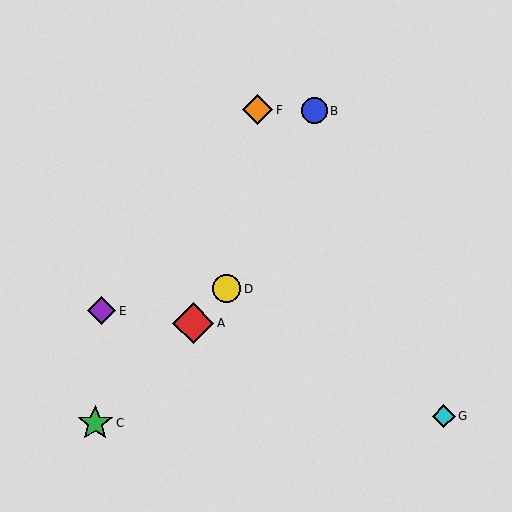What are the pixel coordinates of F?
Object F is at (257, 110).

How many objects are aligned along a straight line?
3 objects (A, C, D) are aligned along a straight line.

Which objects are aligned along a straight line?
Objects A, C, D are aligned along a straight line.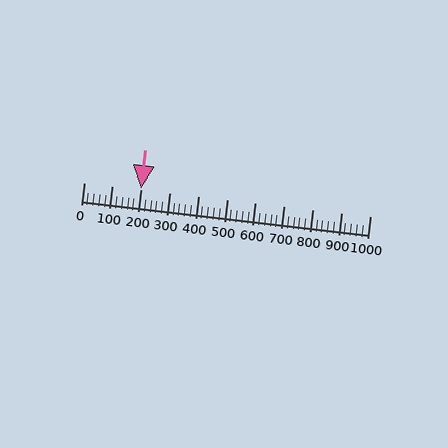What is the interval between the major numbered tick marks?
The major tick marks are spaced 100 units apart.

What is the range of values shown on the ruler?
The ruler shows values from 0 to 1000.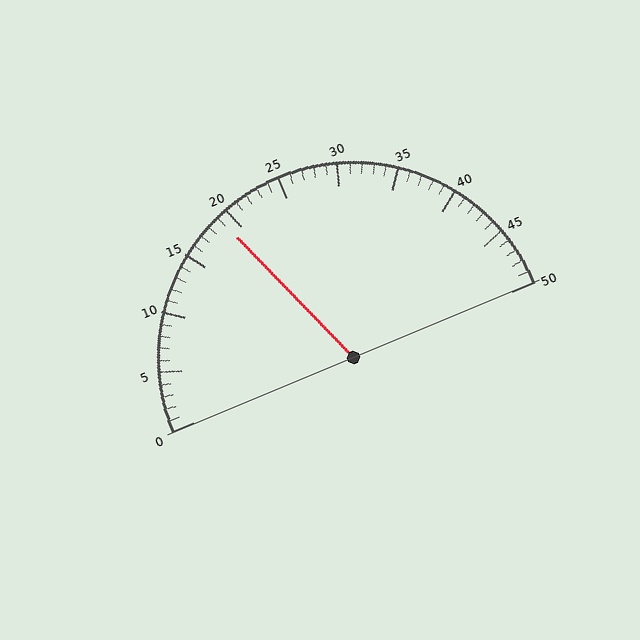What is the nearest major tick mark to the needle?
The nearest major tick mark is 20.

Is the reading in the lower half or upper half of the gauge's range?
The reading is in the lower half of the range (0 to 50).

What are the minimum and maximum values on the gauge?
The gauge ranges from 0 to 50.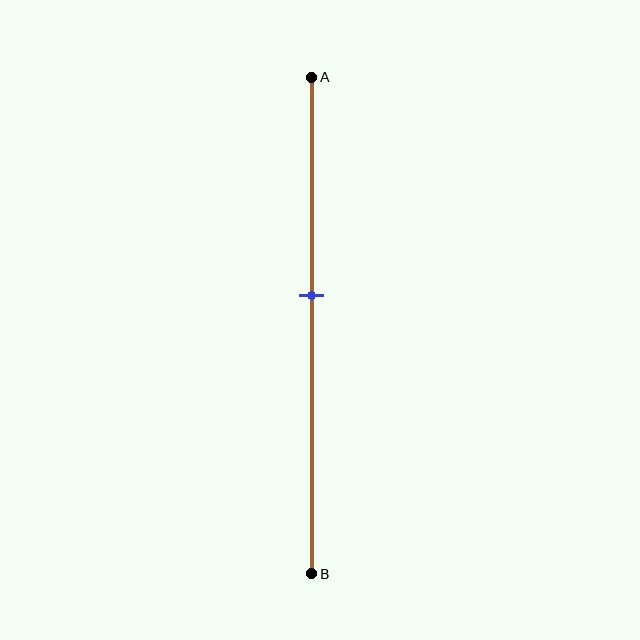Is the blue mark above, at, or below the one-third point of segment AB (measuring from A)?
The blue mark is below the one-third point of segment AB.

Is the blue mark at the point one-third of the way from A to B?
No, the mark is at about 45% from A, not at the 33% one-third point.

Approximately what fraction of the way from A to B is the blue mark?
The blue mark is approximately 45% of the way from A to B.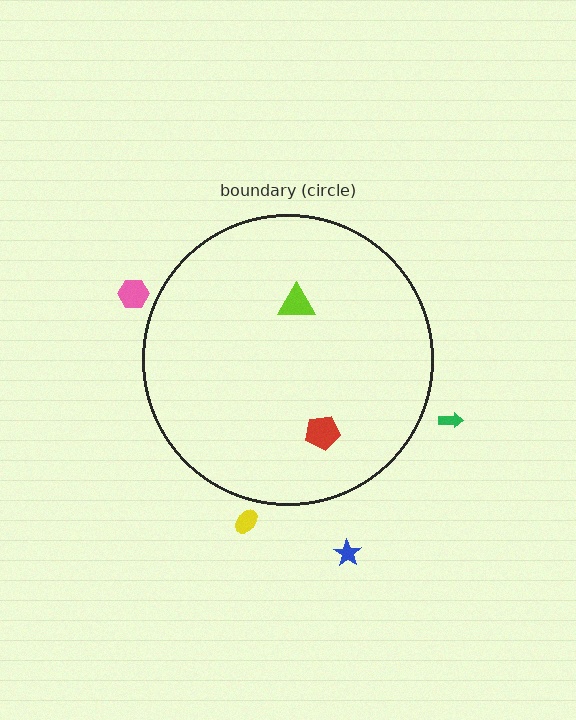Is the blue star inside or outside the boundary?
Outside.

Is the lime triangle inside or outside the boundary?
Inside.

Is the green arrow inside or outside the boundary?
Outside.